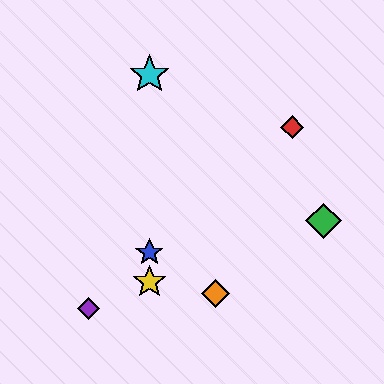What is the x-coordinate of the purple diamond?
The purple diamond is at x≈88.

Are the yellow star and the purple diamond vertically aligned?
No, the yellow star is at x≈149 and the purple diamond is at x≈88.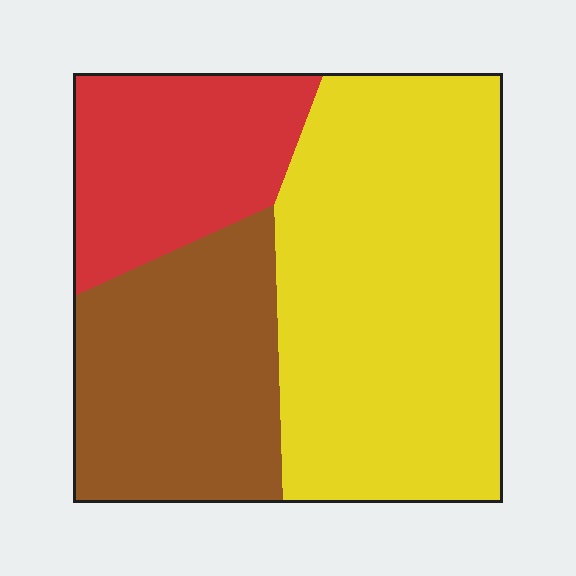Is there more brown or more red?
Brown.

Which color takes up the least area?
Red, at roughly 20%.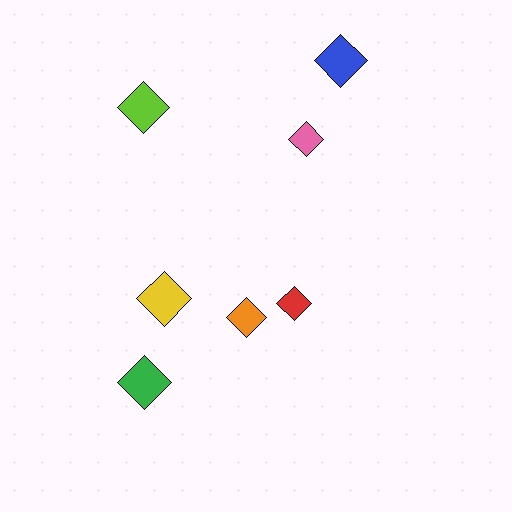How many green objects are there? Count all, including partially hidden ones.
There is 1 green object.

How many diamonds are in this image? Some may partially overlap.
There are 7 diamonds.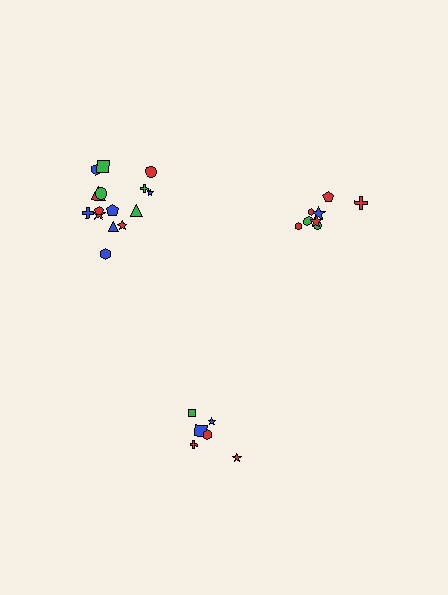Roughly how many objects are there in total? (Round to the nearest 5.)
Roughly 30 objects in total.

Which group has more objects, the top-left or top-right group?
The top-left group.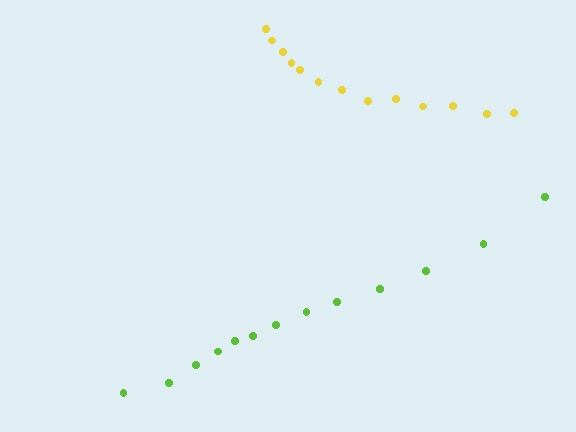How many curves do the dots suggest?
There are 2 distinct paths.